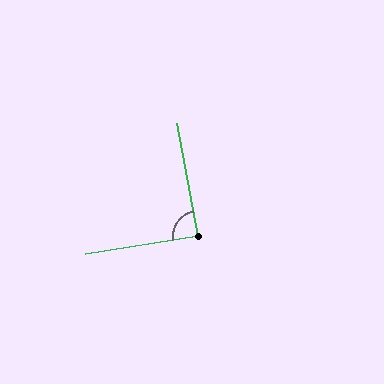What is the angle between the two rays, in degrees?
Approximately 88 degrees.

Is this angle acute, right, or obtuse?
It is approximately a right angle.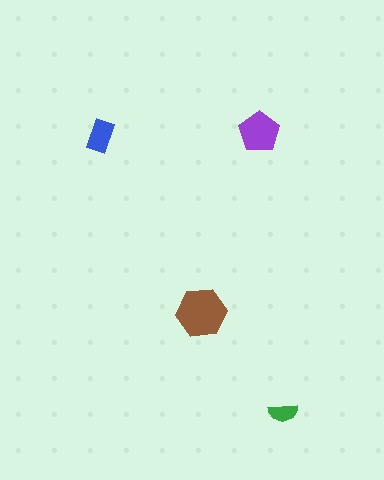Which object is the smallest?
The green semicircle.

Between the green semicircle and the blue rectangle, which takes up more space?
The blue rectangle.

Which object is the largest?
The brown hexagon.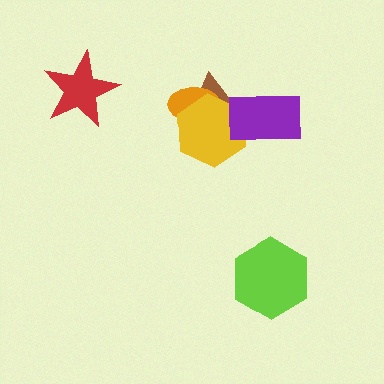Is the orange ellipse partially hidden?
Yes, it is partially covered by another shape.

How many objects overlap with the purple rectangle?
2 objects overlap with the purple rectangle.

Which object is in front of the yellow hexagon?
The purple rectangle is in front of the yellow hexagon.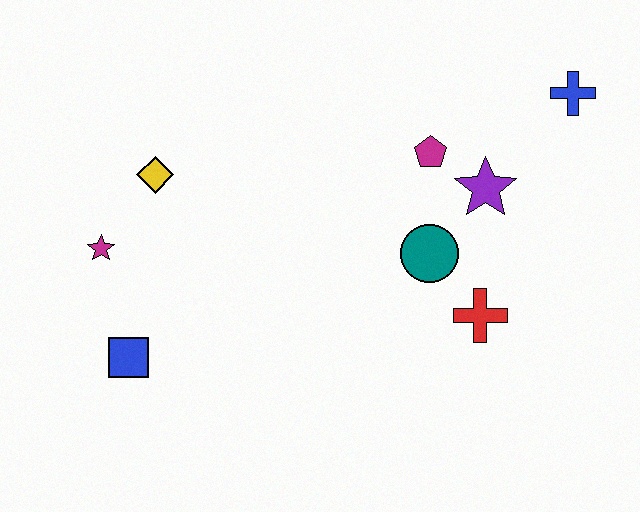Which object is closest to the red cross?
The teal circle is closest to the red cross.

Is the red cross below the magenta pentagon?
Yes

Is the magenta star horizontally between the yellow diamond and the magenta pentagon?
No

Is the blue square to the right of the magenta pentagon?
No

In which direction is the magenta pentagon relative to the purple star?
The magenta pentagon is to the left of the purple star.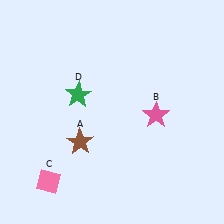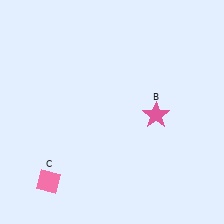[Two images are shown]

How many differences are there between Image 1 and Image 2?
There are 2 differences between the two images.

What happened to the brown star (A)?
The brown star (A) was removed in Image 2. It was in the bottom-left area of Image 1.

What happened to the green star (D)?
The green star (D) was removed in Image 2. It was in the top-left area of Image 1.